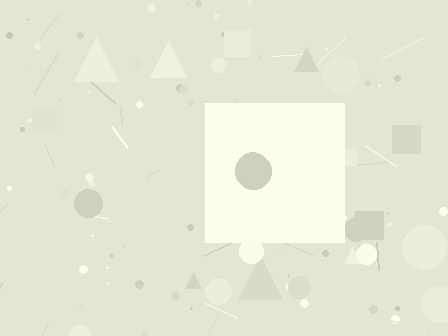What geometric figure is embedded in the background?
A square is embedded in the background.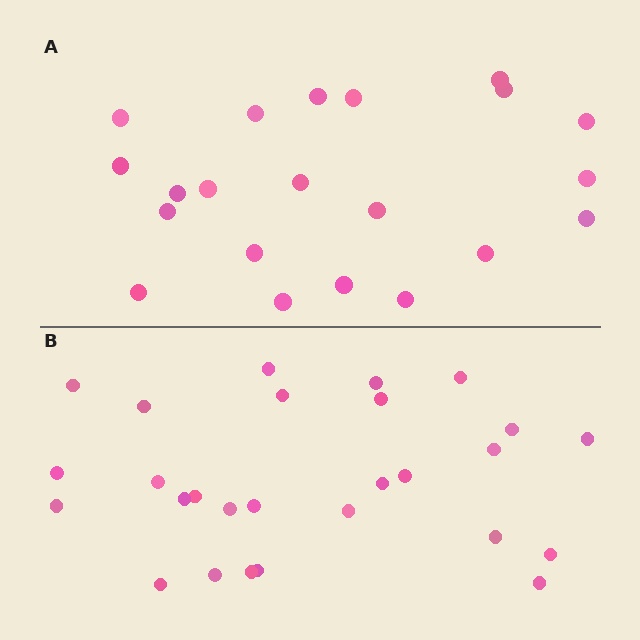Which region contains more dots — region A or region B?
Region B (the bottom region) has more dots.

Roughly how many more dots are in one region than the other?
Region B has about 6 more dots than region A.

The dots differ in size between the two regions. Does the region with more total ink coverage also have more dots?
No. Region A has more total ink coverage because its dots are larger, but region B actually contains more individual dots. Total area can be misleading — the number of items is what matters here.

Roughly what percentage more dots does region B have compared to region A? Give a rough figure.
About 30% more.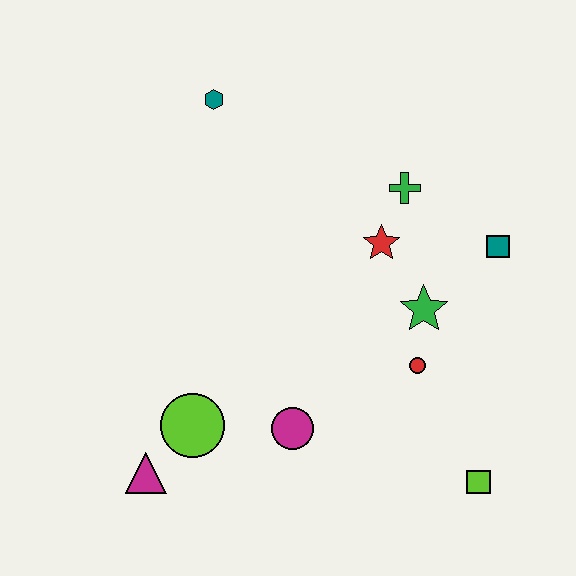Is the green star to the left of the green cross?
No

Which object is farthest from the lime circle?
The teal square is farthest from the lime circle.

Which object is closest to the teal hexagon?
The green cross is closest to the teal hexagon.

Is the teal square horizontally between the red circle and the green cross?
No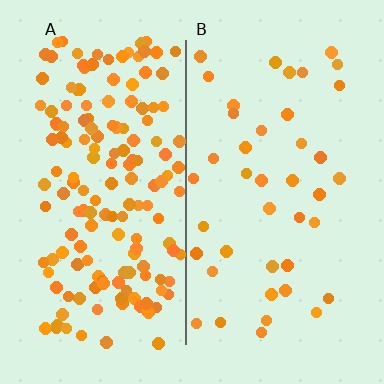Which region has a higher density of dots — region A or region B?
A (the left).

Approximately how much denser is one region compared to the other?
Approximately 3.8× — region A over region B.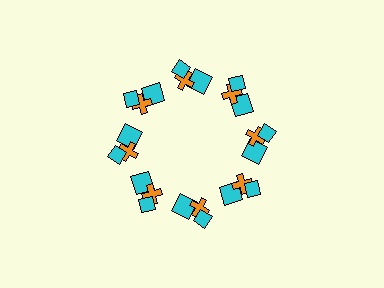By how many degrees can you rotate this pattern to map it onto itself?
The pattern maps onto itself every 45 degrees of rotation.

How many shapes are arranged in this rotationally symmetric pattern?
There are 24 shapes, arranged in 8 groups of 3.